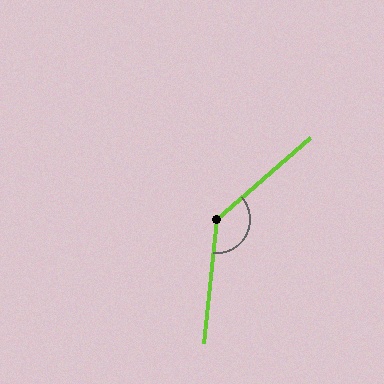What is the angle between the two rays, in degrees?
Approximately 137 degrees.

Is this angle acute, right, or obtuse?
It is obtuse.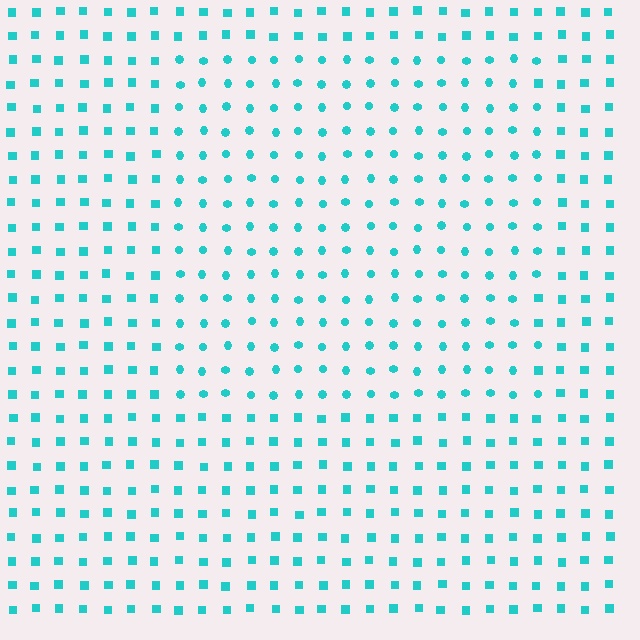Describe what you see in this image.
The image is filled with small cyan elements arranged in a uniform grid. A rectangle-shaped region contains circles, while the surrounding area contains squares. The boundary is defined purely by the change in element shape.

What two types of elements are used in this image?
The image uses circles inside the rectangle region and squares outside it.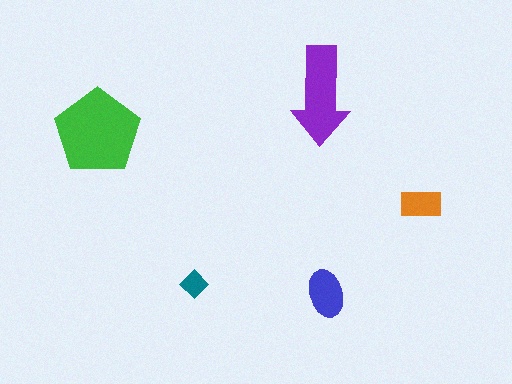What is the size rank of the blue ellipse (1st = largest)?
3rd.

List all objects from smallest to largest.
The teal diamond, the orange rectangle, the blue ellipse, the purple arrow, the green pentagon.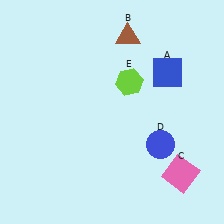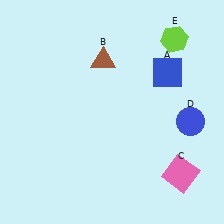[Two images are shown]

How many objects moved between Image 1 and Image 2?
3 objects moved between the two images.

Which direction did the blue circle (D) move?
The blue circle (D) moved right.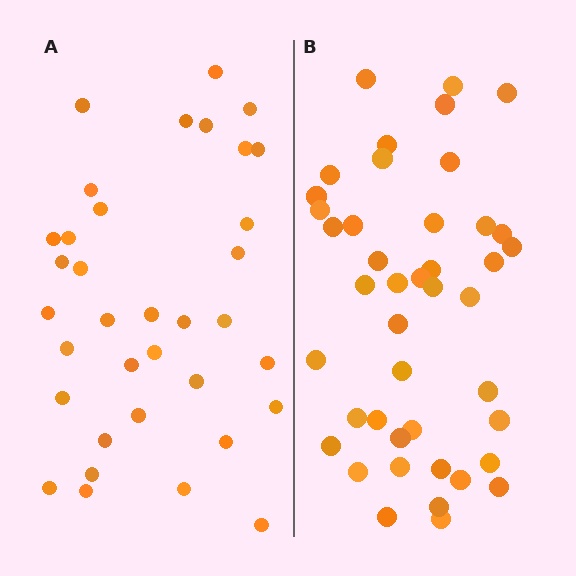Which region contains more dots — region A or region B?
Region B (the right region) has more dots.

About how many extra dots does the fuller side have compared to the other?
Region B has roughly 8 or so more dots than region A.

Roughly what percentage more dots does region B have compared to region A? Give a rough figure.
About 25% more.